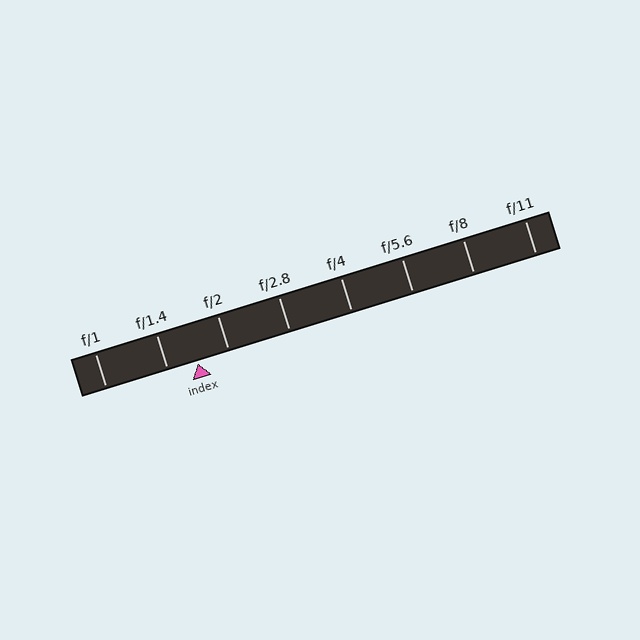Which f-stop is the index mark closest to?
The index mark is closest to f/1.4.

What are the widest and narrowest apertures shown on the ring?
The widest aperture shown is f/1 and the narrowest is f/11.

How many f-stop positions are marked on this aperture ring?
There are 8 f-stop positions marked.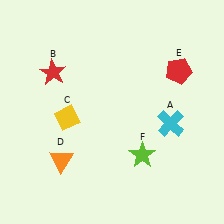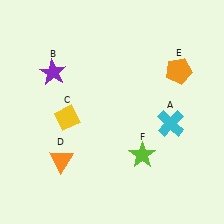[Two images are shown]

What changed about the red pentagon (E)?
In Image 1, E is red. In Image 2, it changed to orange.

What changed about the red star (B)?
In Image 1, B is red. In Image 2, it changed to purple.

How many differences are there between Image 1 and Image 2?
There are 2 differences between the two images.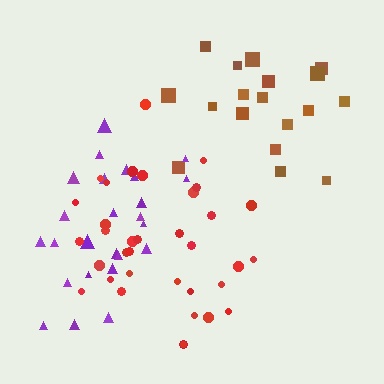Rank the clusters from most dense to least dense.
purple, red, brown.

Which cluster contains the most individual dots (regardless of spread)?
Red (35).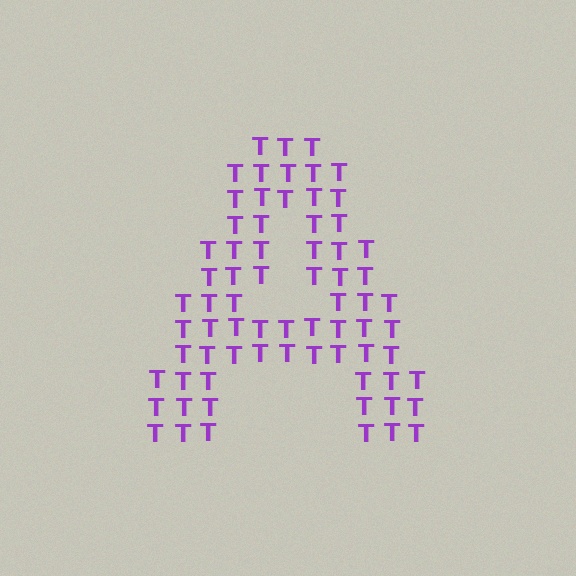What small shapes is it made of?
It is made of small letter T's.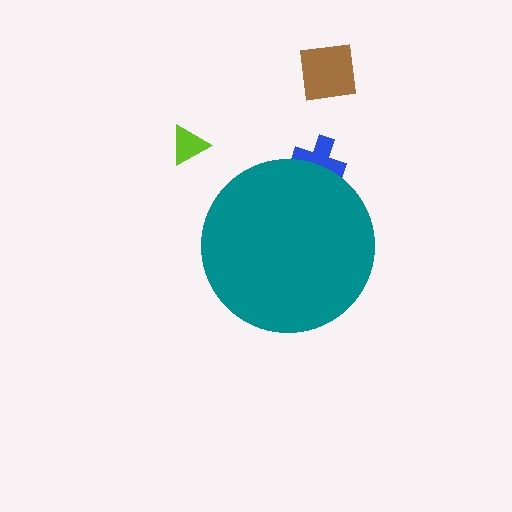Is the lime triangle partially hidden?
No, the lime triangle is fully visible.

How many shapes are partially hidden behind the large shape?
1 shape is partially hidden.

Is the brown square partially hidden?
No, the brown square is fully visible.